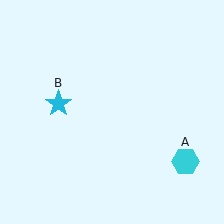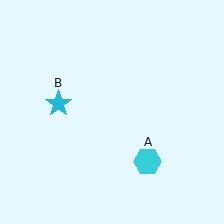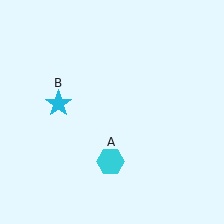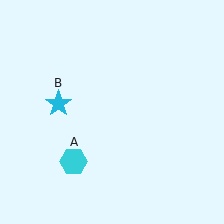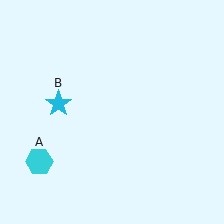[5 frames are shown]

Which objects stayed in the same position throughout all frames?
Cyan star (object B) remained stationary.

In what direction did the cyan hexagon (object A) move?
The cyan hexagon (object A) moved left.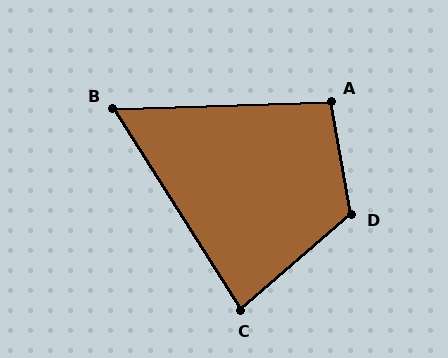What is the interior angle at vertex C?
Approximately 82 degrees (acute).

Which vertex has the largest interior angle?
D, at approximately 121 degrees.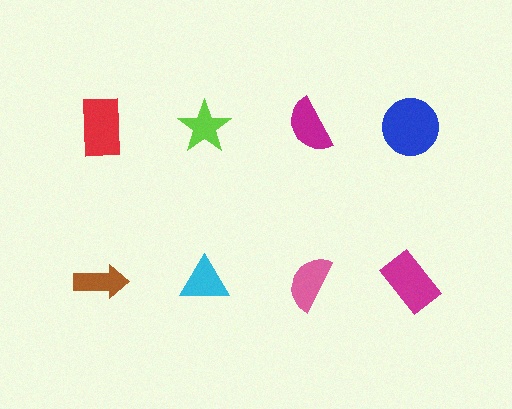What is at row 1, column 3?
A magenta semicircle.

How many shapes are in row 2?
4 shapes.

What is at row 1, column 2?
A lime star.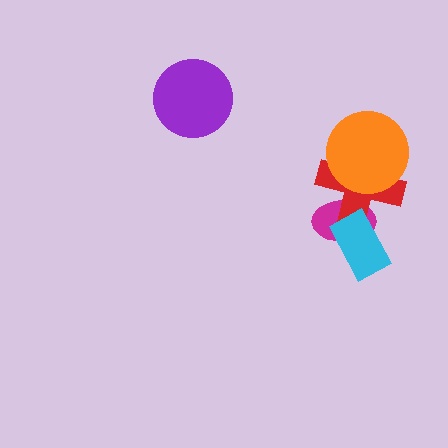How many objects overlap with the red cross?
3 objects overlap with the red cross.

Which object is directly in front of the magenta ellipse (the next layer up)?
The red cross is directly in front of the magenta ellipse.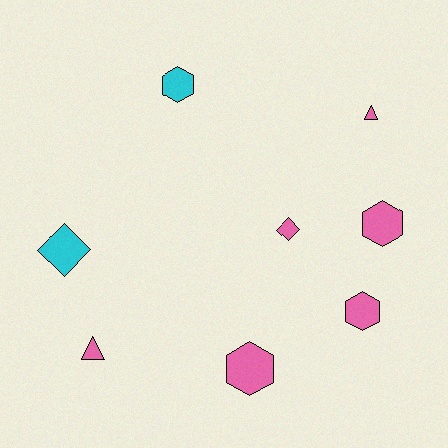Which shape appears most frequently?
Hexagon, with 4 objects.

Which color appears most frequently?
Pink, with 6 objects.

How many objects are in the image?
There are 8 objects.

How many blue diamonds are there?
There are no blue diamonds.